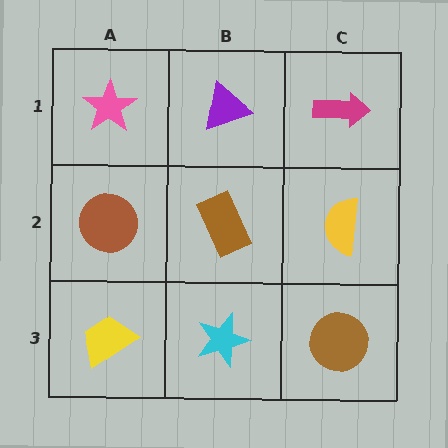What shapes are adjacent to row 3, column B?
A brown rectangle (row 2, column B), a yellow trapezoid (row 3, column A), a brown circle (row 3, column C).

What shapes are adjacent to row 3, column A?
A brown circle (row 2, column A), a cyan star (row 3, column B).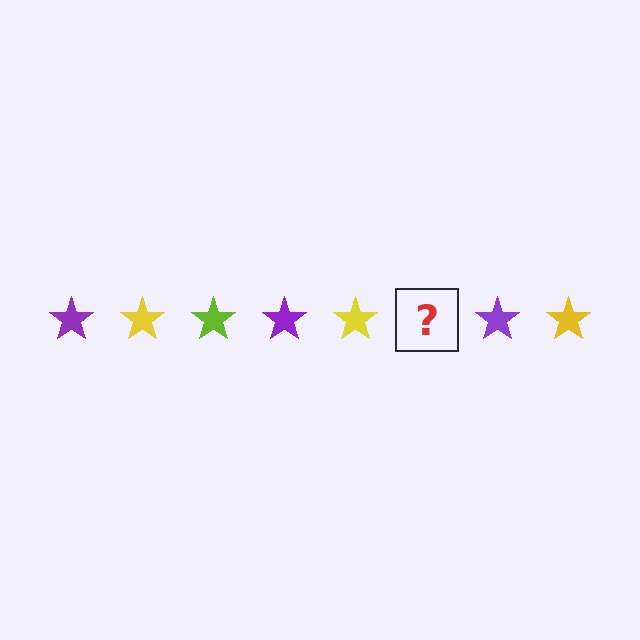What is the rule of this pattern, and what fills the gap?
The rule is that the pattern cycles through purple, yellow, lime stars. The gap should be filled with a lime star.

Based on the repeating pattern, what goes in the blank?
The blank should be a lime star.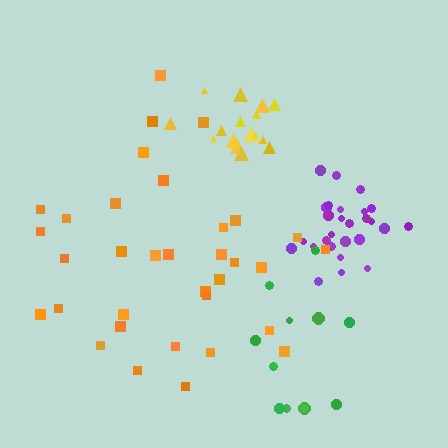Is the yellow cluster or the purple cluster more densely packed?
Purple.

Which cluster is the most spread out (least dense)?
Green.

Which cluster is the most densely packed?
Purple.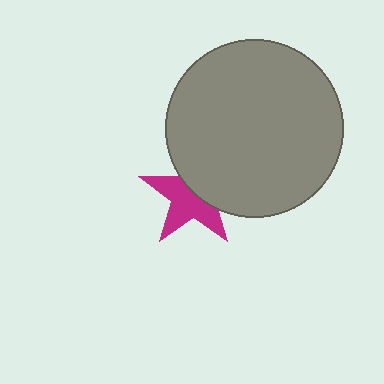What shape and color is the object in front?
The object in front is a gray circle.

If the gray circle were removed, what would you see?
You would see the complete magenta star.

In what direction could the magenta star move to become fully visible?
The magenta star could move toward the lower-left. That would shift it out from behind the gray circle entirely.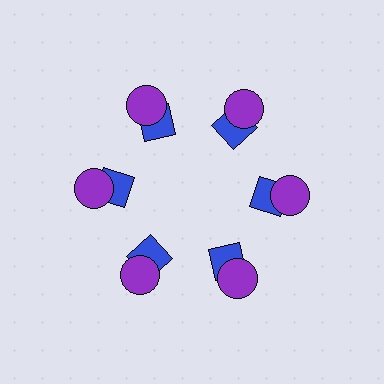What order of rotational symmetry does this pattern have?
This pattern has 6-fold rotational symmetry.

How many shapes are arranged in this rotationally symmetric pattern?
There are 12 shapes, arranged in 6 groups of 2.